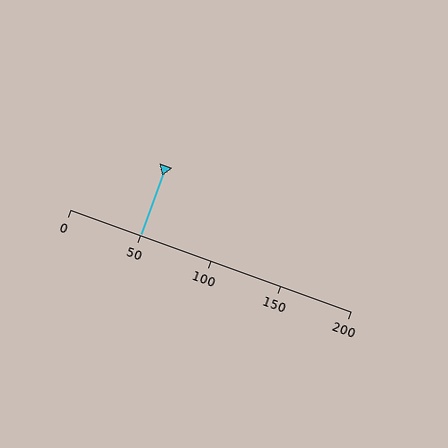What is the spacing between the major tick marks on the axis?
The major ticks are spaced 50 apart.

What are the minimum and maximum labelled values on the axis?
The axis runs from 0 to 200.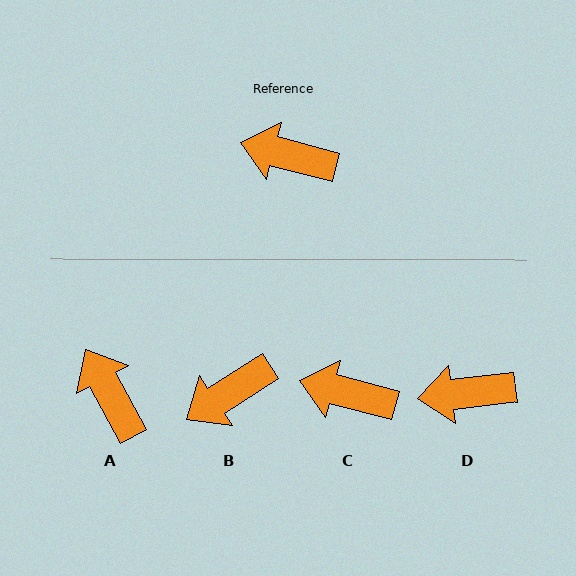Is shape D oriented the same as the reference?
No, it is off by about 22 degrees.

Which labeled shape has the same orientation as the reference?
C.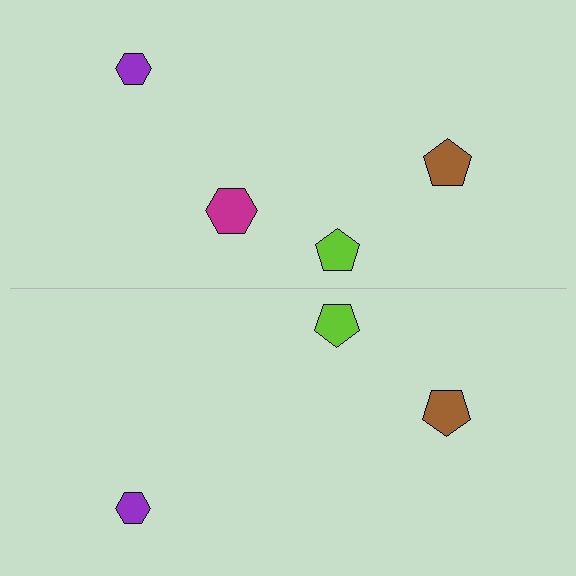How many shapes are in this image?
There are 7 shapes in this image.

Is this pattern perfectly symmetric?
No, the pattern is not perfectly symmetric. A magenta hexagon is missing from the bottom side.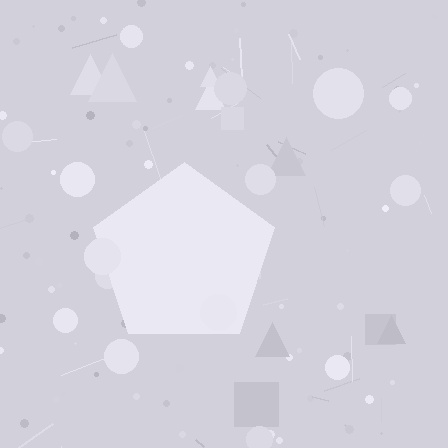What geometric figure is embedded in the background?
A pentagon is embedded in the background.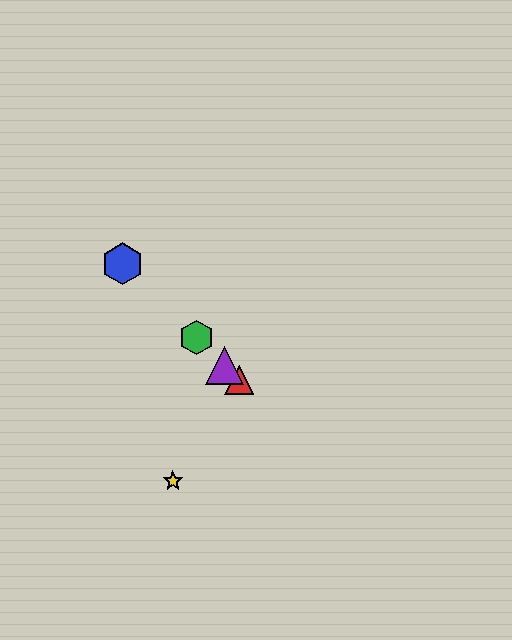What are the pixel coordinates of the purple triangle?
The purple triangle is at (225, 366).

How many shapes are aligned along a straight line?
4 shapes (the red triangle, the blue hexagon, the green hexagon, the purple triangle) are aligned along a straight line.